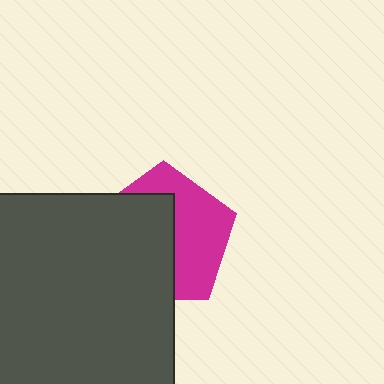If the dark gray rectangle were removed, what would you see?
You would see the complete magenta pentagon.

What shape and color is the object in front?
The object in front is a dark gray rectangle.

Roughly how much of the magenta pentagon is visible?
About half of it is visible (roughly 46%).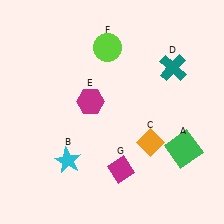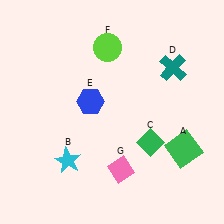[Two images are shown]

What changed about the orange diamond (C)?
In Image 1, C is orange. In Image 2, it changed to green.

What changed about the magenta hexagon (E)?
In Image 1, E is magenta. In Image 2, it changed to blue.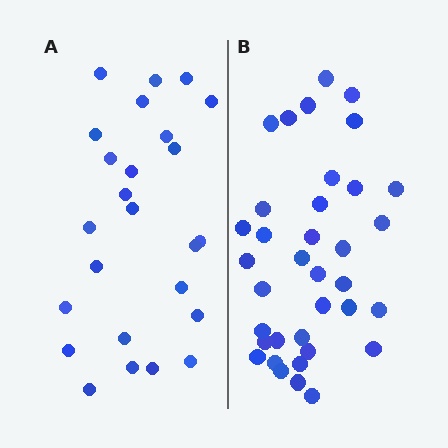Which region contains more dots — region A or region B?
Region B (the right region) has more dots.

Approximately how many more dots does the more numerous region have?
Region B has roughly 12 or so more dots than region A.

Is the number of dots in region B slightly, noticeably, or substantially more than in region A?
Region B has noticeably more, but not dramatically so. The ratio is roughly 1.4 to 1.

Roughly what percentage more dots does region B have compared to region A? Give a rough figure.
About 45% more.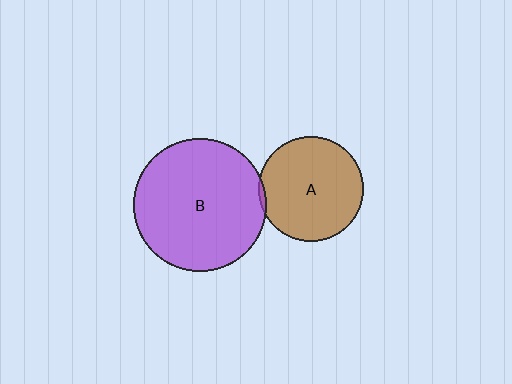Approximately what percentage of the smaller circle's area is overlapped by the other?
Approximately 5%.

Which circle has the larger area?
Circle B (purple).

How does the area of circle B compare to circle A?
Approximately 1.6 times.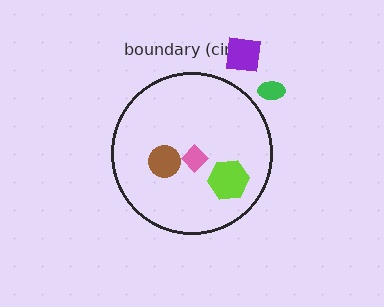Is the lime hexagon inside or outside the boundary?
Inside.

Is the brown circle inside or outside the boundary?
Inside.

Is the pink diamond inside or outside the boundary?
Inside.